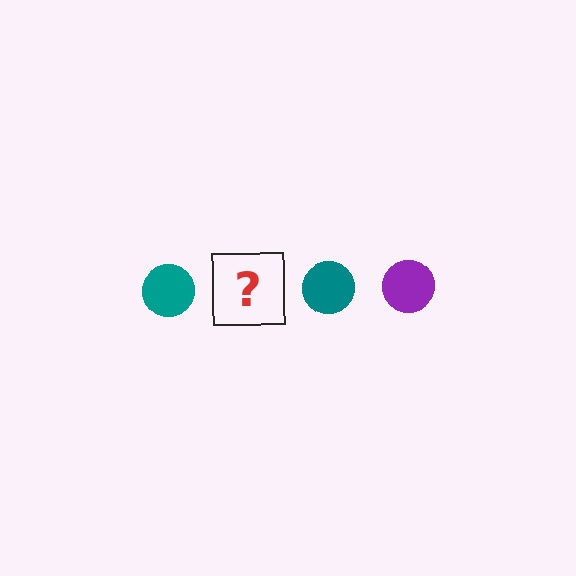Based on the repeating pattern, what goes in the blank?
The blank should be a purple circle.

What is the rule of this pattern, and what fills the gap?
The rule is that the pattern cycles through teal, purple circles. The gap should be filled with a purple circle.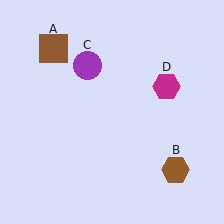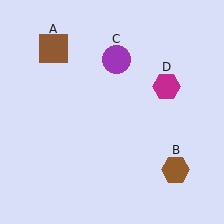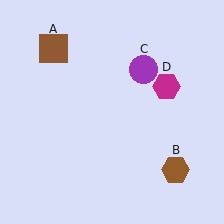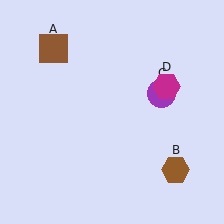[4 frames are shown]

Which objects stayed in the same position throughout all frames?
Brown square (object A) and brown hexagon (object B) and magenta hexagon (object D) remained stationary.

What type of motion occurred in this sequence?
The purple circle (object C) rotated clockwise around the center of the scene.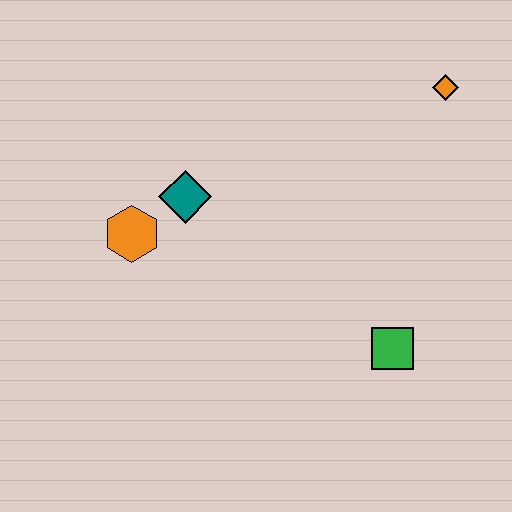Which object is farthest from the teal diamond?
The orange diamond is farthest from the teal diamond.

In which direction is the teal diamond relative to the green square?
The teal diamond is to the left of the green square.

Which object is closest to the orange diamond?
The green square is closest to the orange diamond.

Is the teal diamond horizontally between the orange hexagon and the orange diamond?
Yes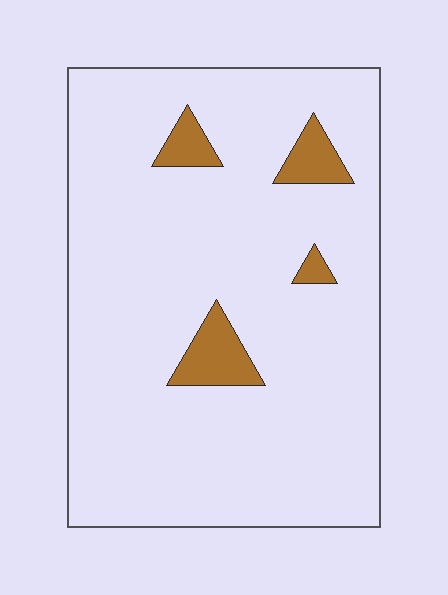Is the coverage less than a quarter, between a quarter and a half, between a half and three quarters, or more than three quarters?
Less than a quarter.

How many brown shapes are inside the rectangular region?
4.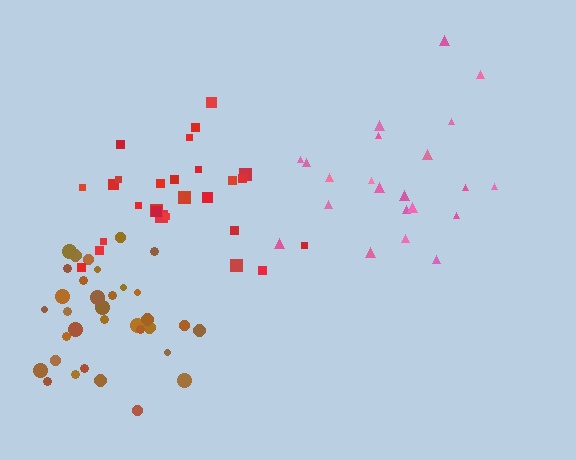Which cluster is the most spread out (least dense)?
Pink.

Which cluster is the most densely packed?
Brown.